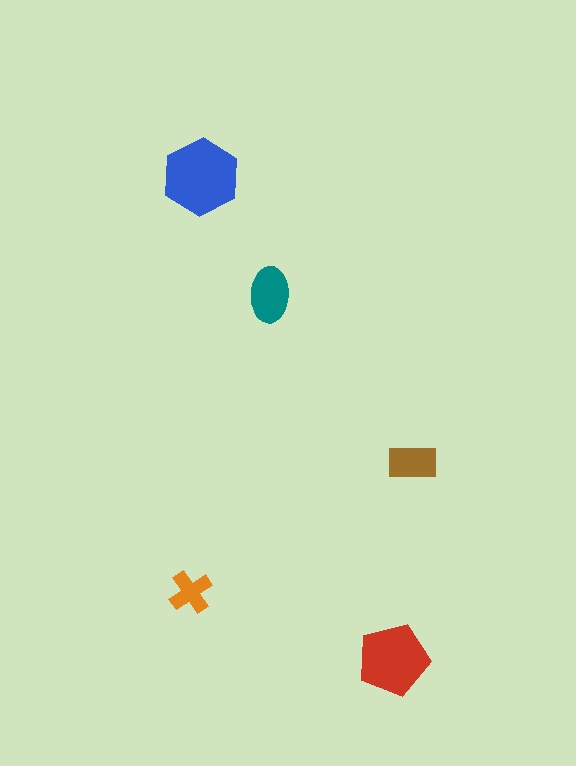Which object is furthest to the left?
The orange cross is leftmost.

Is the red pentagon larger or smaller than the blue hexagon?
Smaller.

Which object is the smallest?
The orange cross.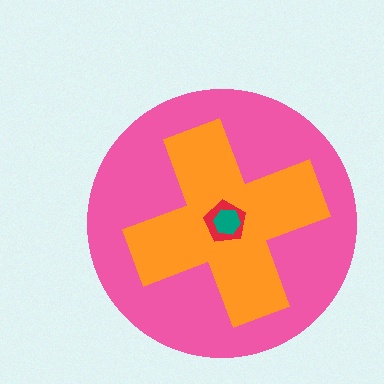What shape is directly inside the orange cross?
The red pentagon.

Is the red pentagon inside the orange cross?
Yes.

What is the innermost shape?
The teal hexagon.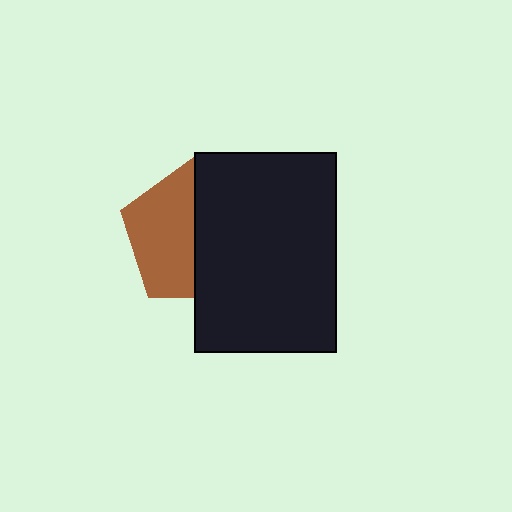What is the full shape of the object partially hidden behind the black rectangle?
The partially hidden object is a brown pentagon.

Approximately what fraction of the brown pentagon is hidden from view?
Roughly 50% of the brown pentagon is hidden behind the black rectangle.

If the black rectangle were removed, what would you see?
You would see the complete brown pentagon.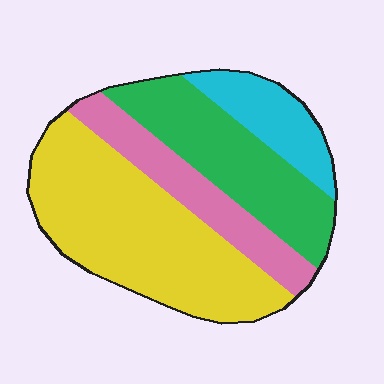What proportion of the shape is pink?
Pink covers 17% of the shape.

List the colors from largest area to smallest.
From largest to smallest: yellow, green, pink, cyan.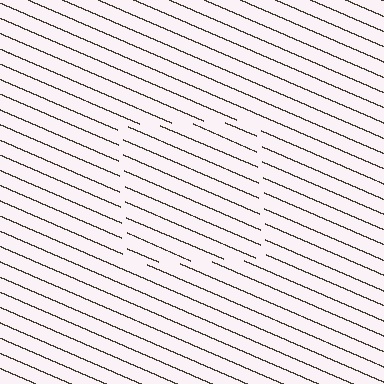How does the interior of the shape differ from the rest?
The interior of the shape contains the same grating, shifted by half a period — the contour is defined by the phase discontinuity where line-ends from the inner and outer gratings abut.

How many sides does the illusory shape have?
4 sides — the line-ends trace a square.